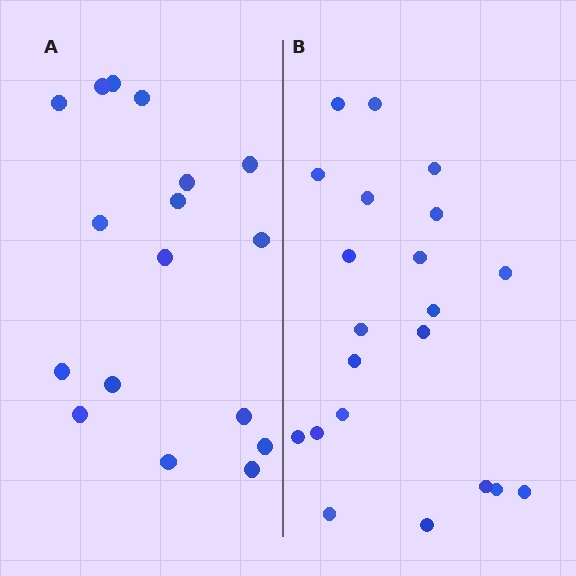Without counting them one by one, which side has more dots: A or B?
Region B (the right region) has more dots.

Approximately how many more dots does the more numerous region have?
Region B has about 4 more dots than region A.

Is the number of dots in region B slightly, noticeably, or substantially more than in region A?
Region B has only slightly more — the two regions are fairly close. The ratio is roughly 1.2 to 1.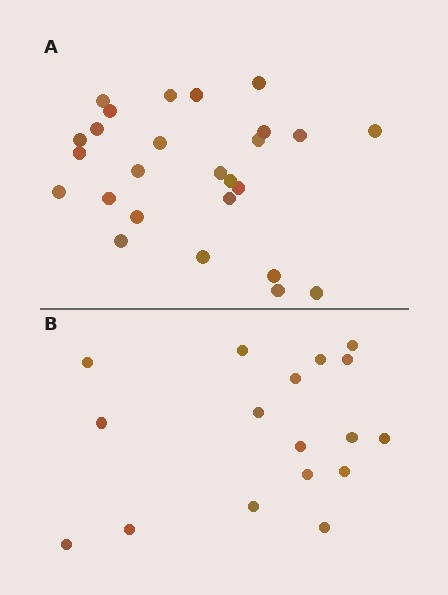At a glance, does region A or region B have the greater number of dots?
Region A (the top region) has more dots.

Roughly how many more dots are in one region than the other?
Region A has roughly 8 or so more dots than region B.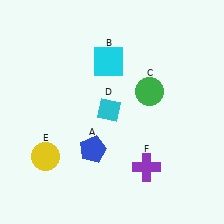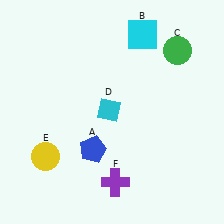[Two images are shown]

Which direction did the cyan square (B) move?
The cyan square (B) moved right.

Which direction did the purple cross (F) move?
The purple cross (F) moved left.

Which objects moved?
The objects that moved are: the cyan square (B), the green circle (C), the purple cross (F).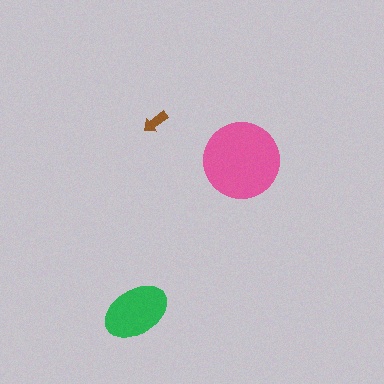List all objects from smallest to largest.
The brown arrow, the green ellipse, the pink circle.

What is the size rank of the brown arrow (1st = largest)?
3rd.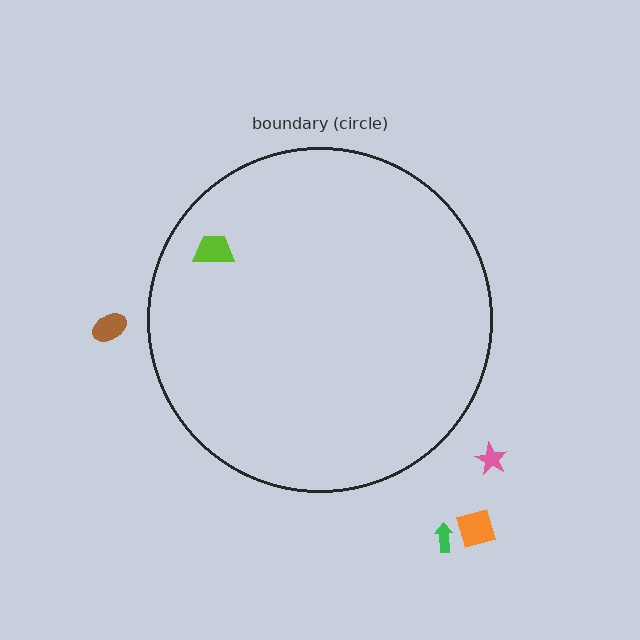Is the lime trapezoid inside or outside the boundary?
Inside.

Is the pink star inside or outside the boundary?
Outside.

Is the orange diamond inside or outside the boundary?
Outside.